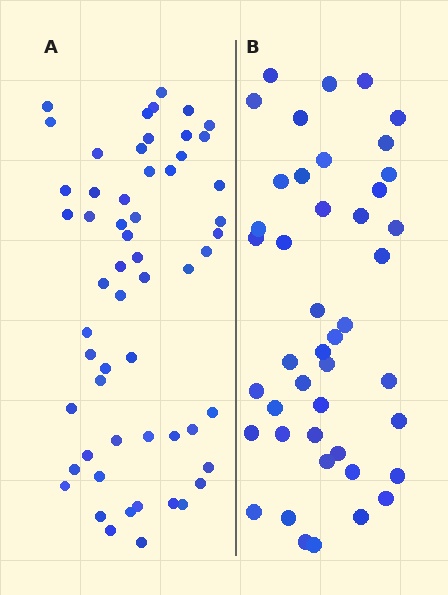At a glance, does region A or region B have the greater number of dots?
Region A (the left region) has more dots.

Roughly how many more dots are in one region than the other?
Region A has approximately 15 more dots than region B.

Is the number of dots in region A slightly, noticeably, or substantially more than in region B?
Region A has noticeably more, but not dramatically so. The ratio is roughly 1.3 to 1.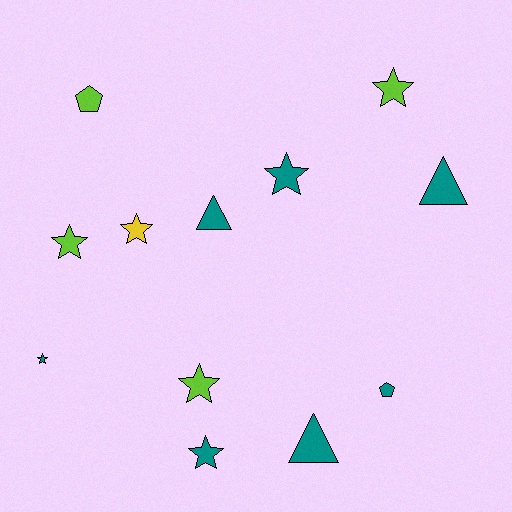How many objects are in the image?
There are 12 objects.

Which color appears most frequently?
Teal, with 7 objects.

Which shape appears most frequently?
Star, with 7 objects.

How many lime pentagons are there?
There is 1 lime pentagon.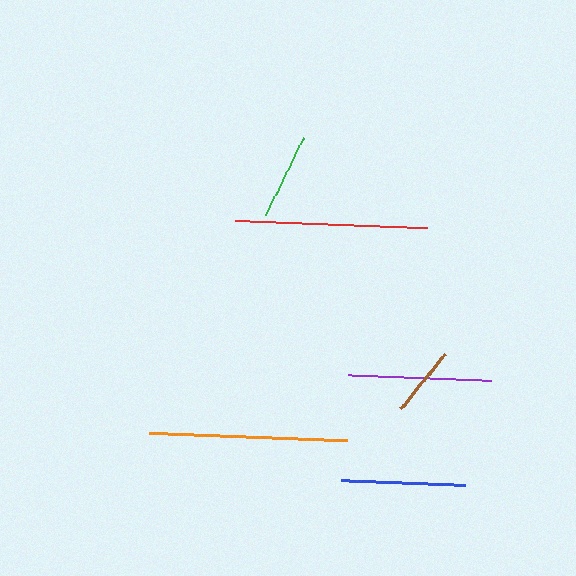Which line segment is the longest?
The orange line is the longest at approximately 198 pixels.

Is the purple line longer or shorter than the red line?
The red line is longer than the purple line.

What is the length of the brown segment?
The brown segment is approximately 70 pixels long.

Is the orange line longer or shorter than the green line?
The orange line is longer than the green line.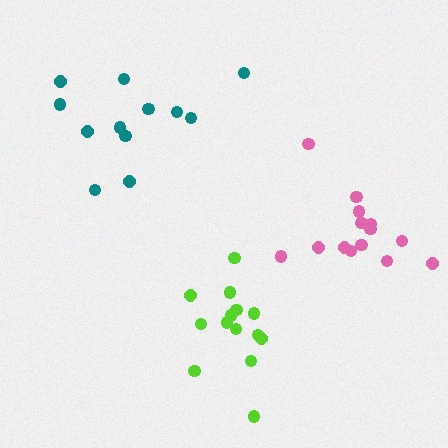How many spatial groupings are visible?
There are 3 spatial groupings.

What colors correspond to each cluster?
The clusters are colored: lime, pink, teal.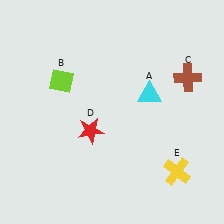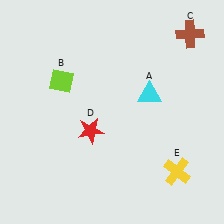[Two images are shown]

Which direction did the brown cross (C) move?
The brown cross (C) moved up.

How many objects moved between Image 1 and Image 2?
1 object moved between the two images.